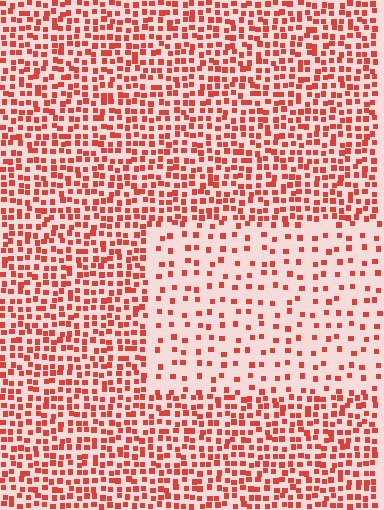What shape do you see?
I see a rectangle.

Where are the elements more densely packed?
The elements are more densely packed outside the rectangle boundary.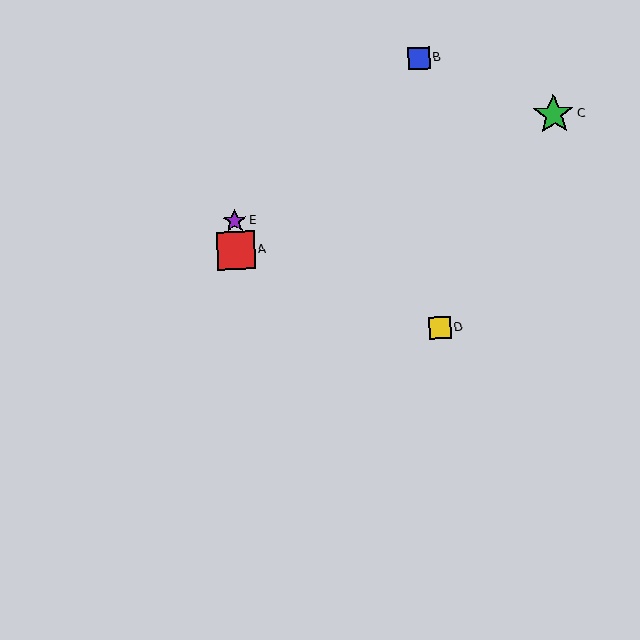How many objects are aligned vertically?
2 objects (A, E) are aligned vertically.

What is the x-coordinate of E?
Object E is at x≈234.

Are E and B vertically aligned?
No, E is at x≈234 and B is at x≈419.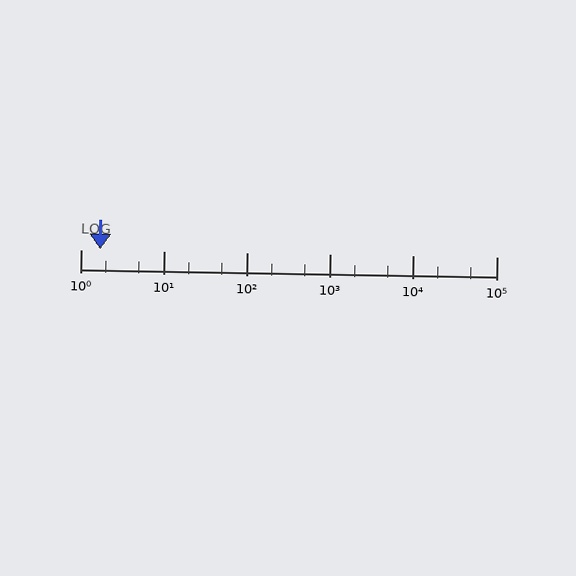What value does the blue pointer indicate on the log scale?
The pointer indicates approximately 1.7.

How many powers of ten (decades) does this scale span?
The scale spans 5 decades, from 1 to 100000.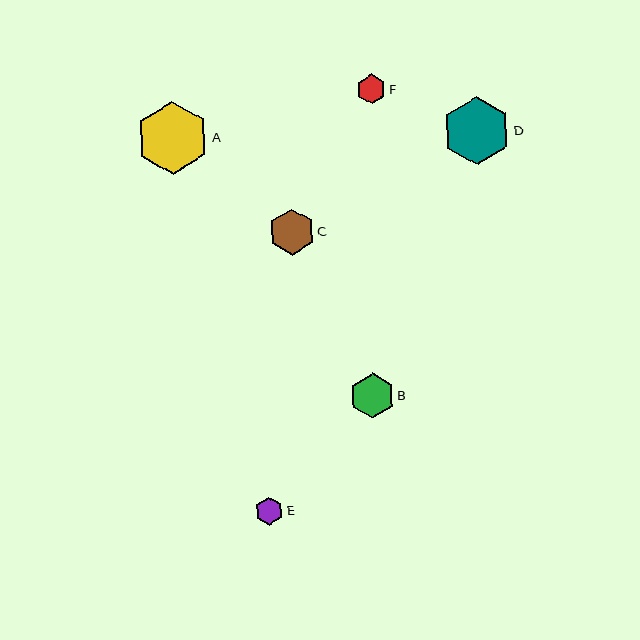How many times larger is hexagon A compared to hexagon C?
Hexagon A is approximately 1.6 times the size of hexagon C.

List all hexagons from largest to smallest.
From largest to smallest: A, D, C, B, F, E.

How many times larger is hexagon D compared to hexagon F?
Hexagon D is approximately 2.3 times the size of hexagon F.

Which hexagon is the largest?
Hexagon A is the largest with a size of approximately 73 pixels.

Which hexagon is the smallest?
Hexagon E is the smallest with a size of approximately 28 pixels.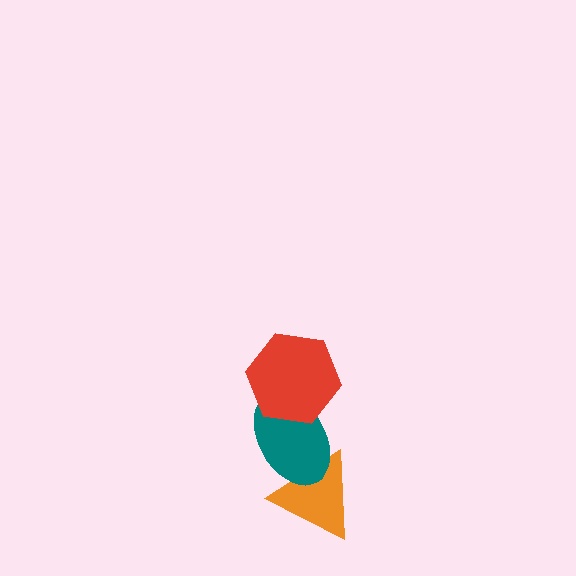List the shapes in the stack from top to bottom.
From top to bottom: the red hexagon, the teal ellipse, the orange triangle.